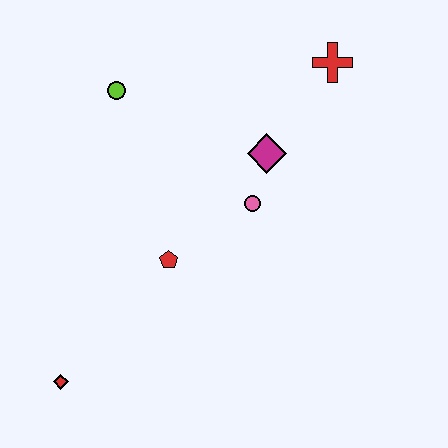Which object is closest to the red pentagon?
The pink circle is closest to the red pentagon.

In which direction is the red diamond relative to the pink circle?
The red diamond is to the left of the pink circle.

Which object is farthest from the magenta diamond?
The red diamond is farthest from the magenta diamond.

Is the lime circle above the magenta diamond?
Yes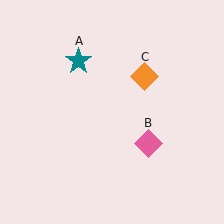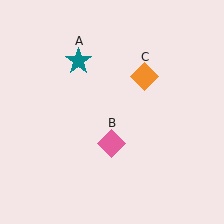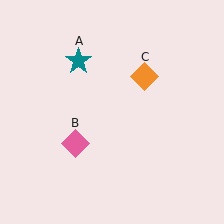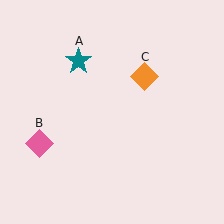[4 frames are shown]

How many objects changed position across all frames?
1 object changed position: pink diamond (object B).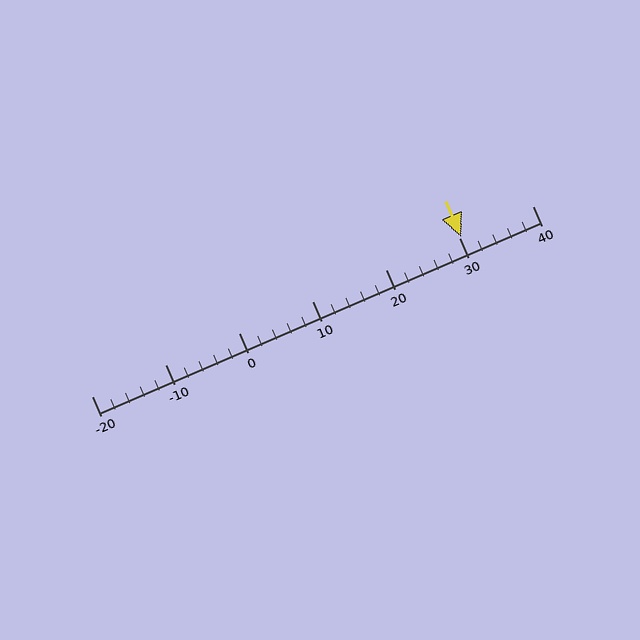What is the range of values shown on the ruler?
The ruler shows values from -20 to 40.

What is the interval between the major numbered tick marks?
The major tick marks are spaced 10 units apart.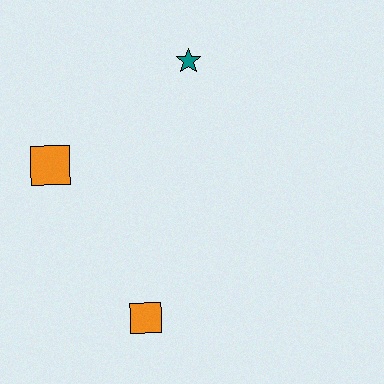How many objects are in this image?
There are 3 objects.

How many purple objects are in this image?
There are no purple objects.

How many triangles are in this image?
There are no triangles.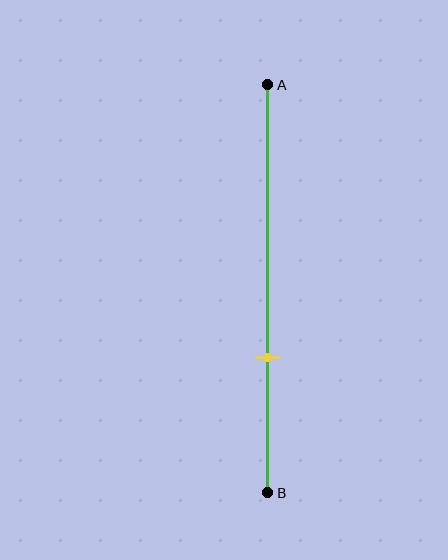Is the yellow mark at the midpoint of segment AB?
No, the mark is at about 65% from A, not at the 50% midpoint.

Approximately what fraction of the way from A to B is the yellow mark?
The yellow mark is approximately 65% of the way from A to B.